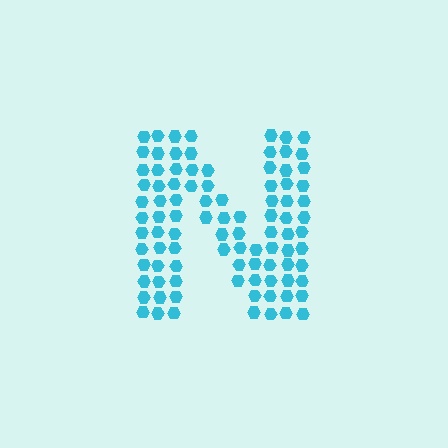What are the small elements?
The small elements are hexagons.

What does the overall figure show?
The overall figure shows the letter N.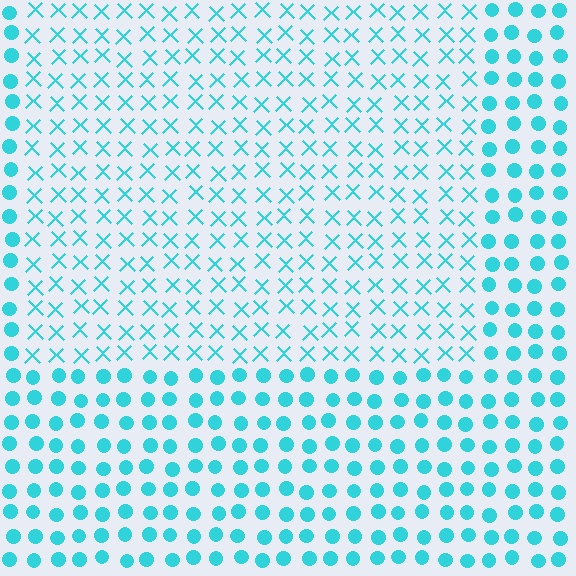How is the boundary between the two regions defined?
The boundary is defined by a change in element shape: X marks inside vs. circles outside. All elements share the same color and spacing.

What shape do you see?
I see a rectangle.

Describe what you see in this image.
The image is filled with small cyan elements arranged in a uniform grid. A rectangle-shaped region contains X marks, while the surrounding area contains circles. The boundary is defined purely by the change in element shape.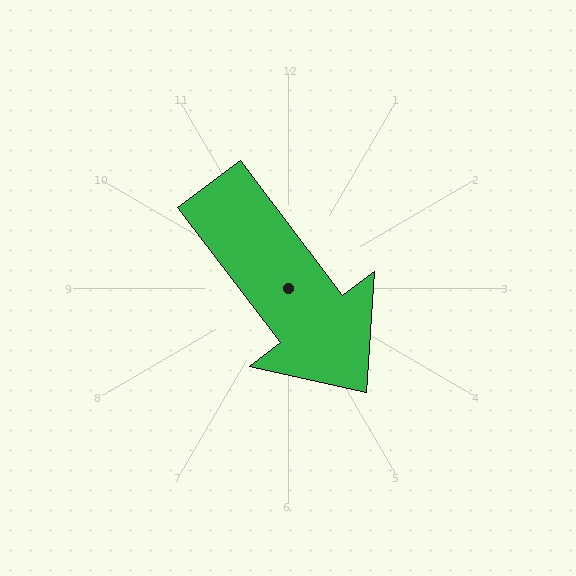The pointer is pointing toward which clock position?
Roughly 5 o'clock.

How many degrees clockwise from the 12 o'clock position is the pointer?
Approximately 143 degrees.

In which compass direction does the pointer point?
Southeast.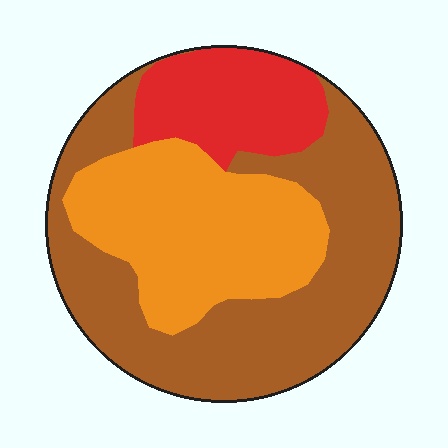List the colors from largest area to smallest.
From largest to smallest: brown, orange, red.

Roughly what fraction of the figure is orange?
Orange takes up between a sixth and a third of the figure.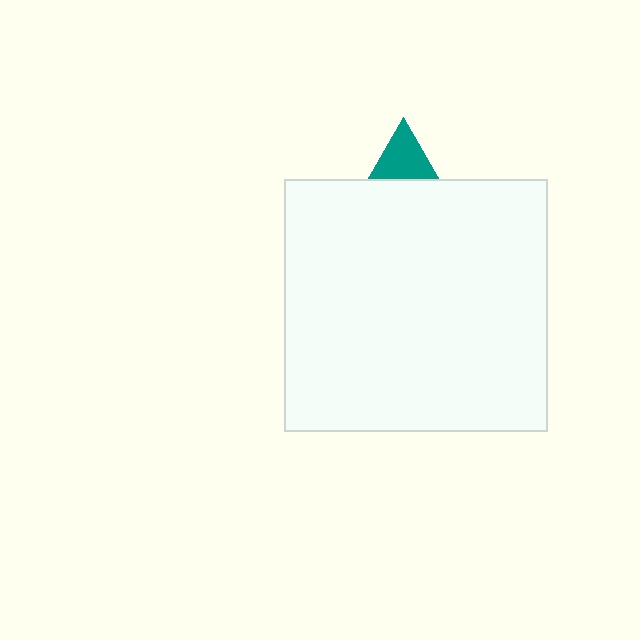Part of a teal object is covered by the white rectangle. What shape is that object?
It is a triangle.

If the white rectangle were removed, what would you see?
You would see the complete teal triangle.